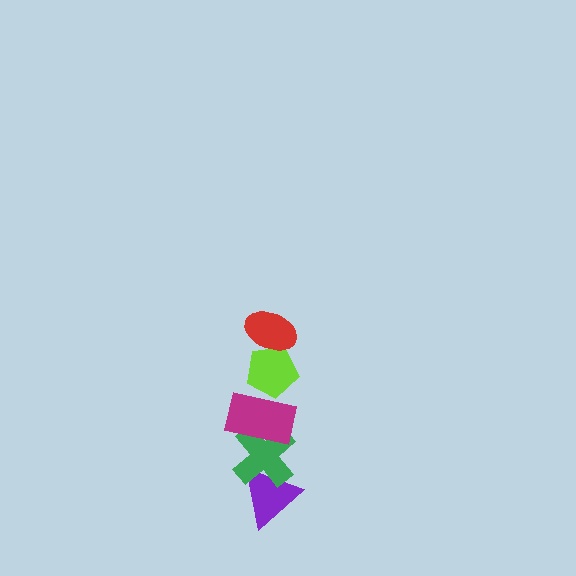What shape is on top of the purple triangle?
The green cross is on top of the purple triangle.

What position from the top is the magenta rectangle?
The magenta rectangle is 3rd from the top.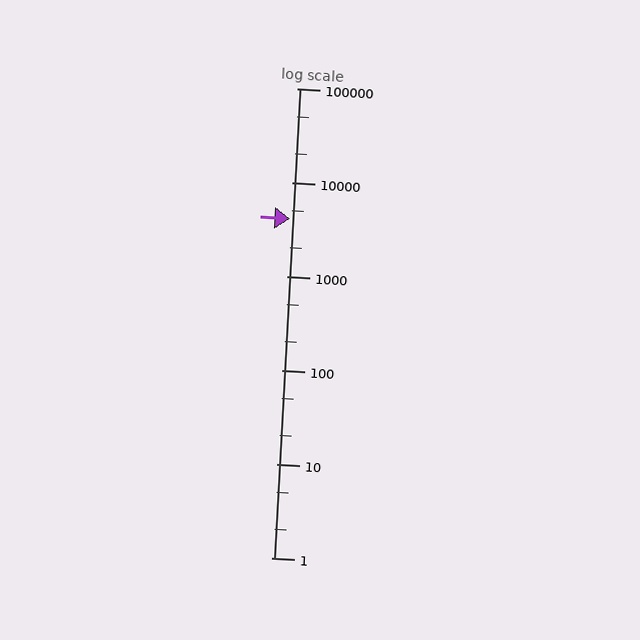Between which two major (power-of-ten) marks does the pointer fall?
The pointer is between 1000 and 10000.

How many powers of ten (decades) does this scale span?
The scale spans 5 decades, from 1 to 100000.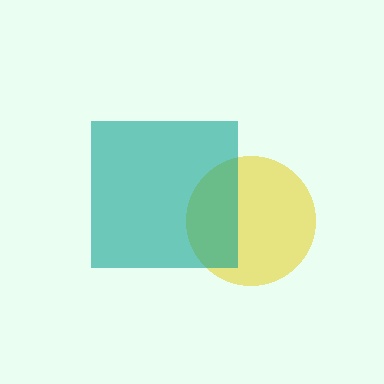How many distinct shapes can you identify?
There are 2 distinct shapes: a yellow circle, a teal square.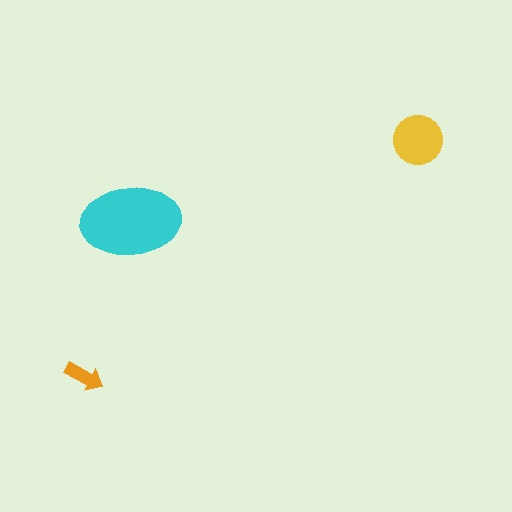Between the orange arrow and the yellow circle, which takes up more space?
The yellow circle.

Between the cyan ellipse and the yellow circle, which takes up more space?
The cyan ellipse.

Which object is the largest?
The cyan ellipse.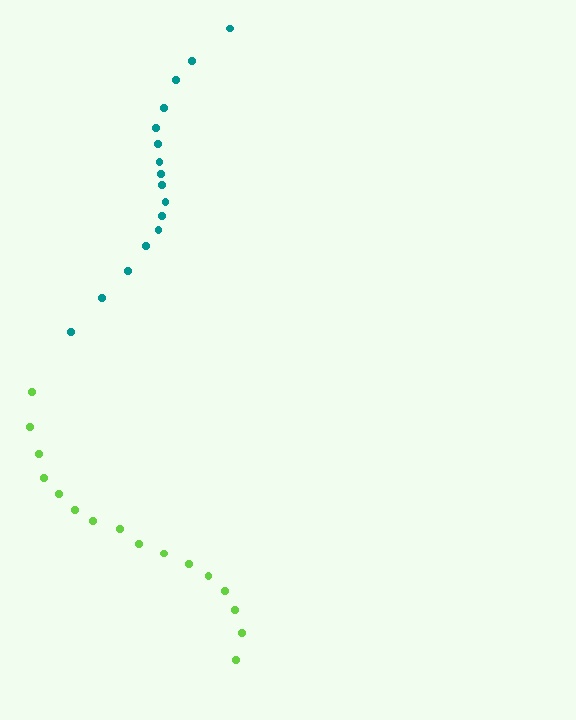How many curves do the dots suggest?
There are 2 distinct paths.